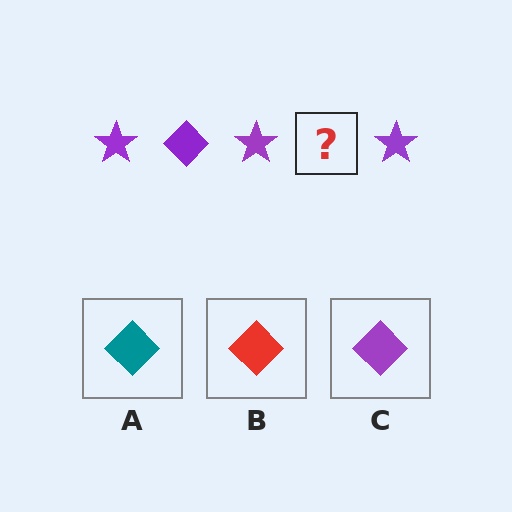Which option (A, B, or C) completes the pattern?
C.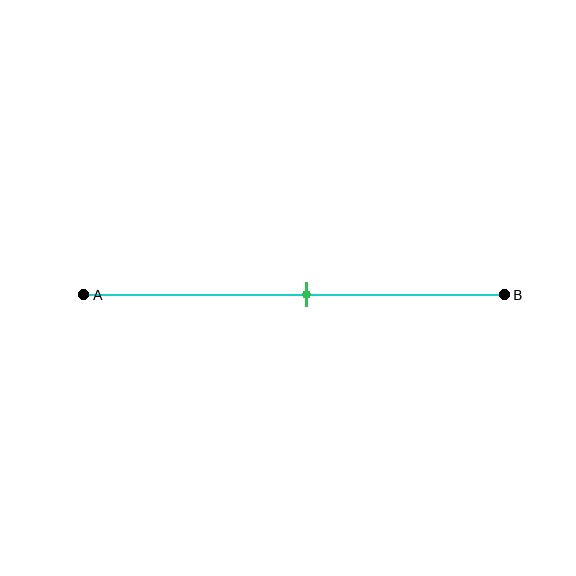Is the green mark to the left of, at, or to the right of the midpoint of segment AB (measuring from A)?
The green mark is to the right of the midpoint of segment AB.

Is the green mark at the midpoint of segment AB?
No, the mark is at about 55% from A, not at the 50% midpoint.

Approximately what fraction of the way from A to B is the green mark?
The green mark is approximately 55% of the way from A to B.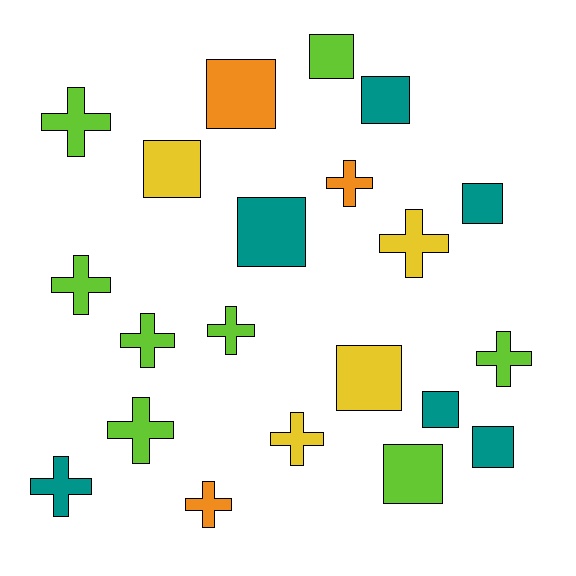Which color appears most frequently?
Lime, with 8 objects.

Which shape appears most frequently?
Cross, with 11 objects.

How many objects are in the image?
There are 21 objects.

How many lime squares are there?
There are 2 lime squares.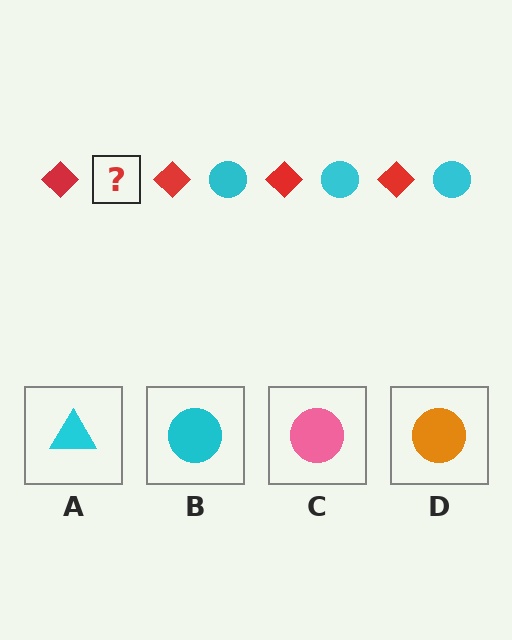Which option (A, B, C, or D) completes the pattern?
B.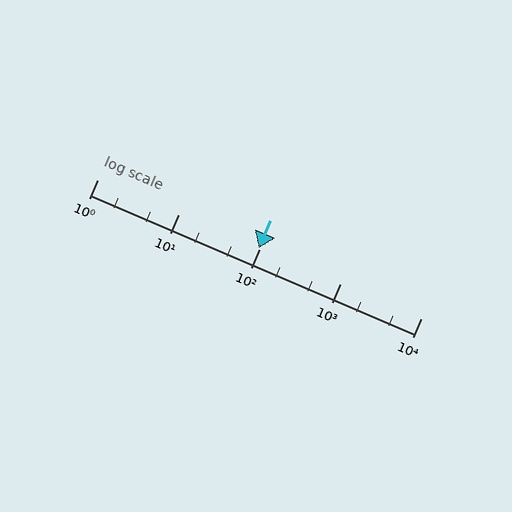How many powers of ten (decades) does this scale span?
The scale spans 4 decades, from 1 to 10000.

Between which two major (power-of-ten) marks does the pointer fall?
The pointer is between 10 and 100.